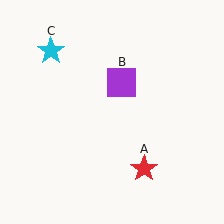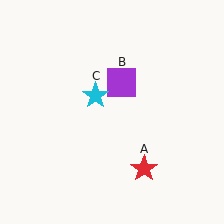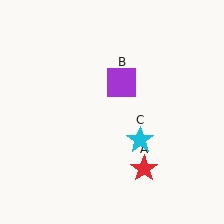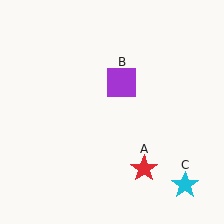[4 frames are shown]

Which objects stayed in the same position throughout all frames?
Red star (object A) and purple square (object B) remained stationary.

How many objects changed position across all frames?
1 object changed position: cyan star (object C).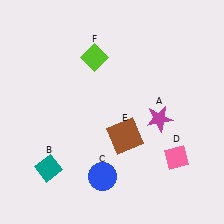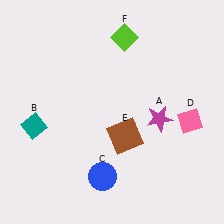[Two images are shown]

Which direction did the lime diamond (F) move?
The lime diamond (F) moved right.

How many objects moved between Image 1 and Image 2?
3 objects moved between the two images.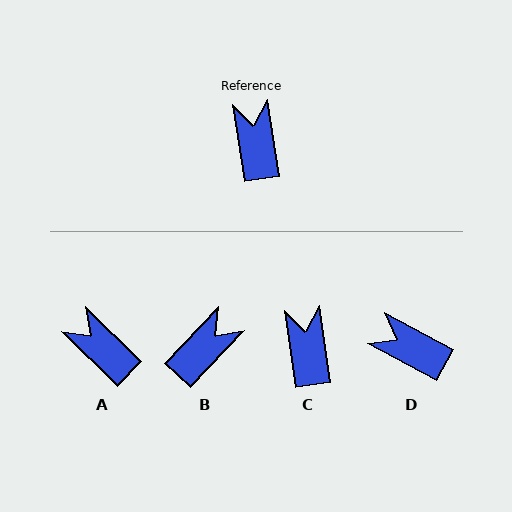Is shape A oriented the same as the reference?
No, it is off by about 37 degrees.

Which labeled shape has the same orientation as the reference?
C.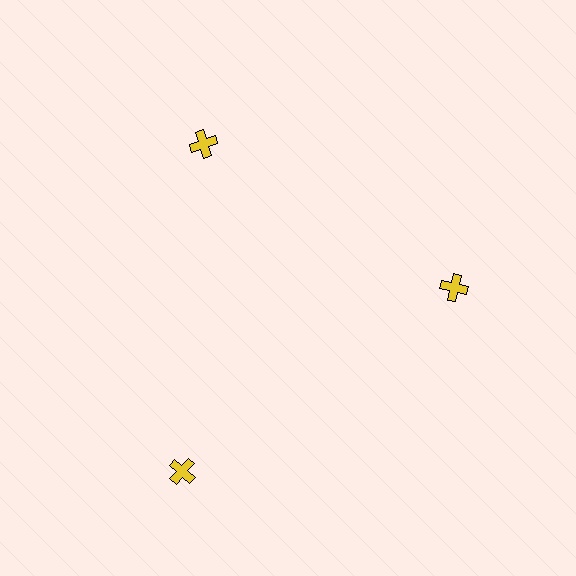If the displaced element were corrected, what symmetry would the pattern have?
It would have 3-fold rotational symmetry — the pattern would map onto itself every 120 degrees.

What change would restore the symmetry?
The symmetry would be restored by moving it inward, back onto the ring so that all 3 crosses sit at equal angles and equal distance from the center.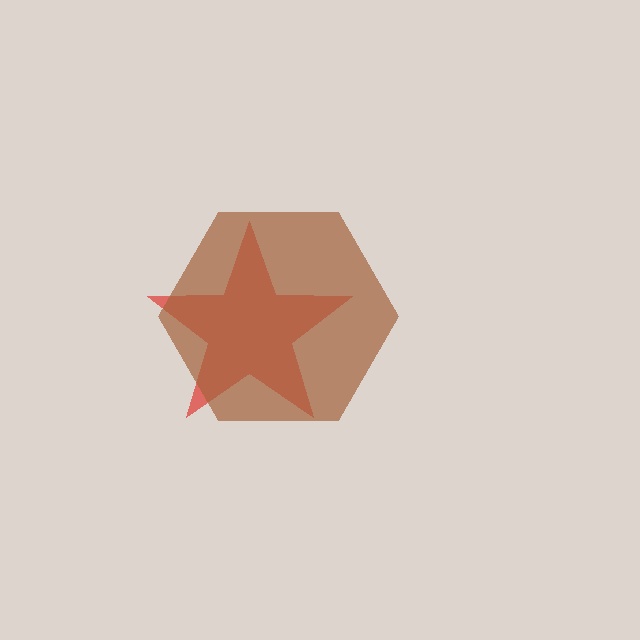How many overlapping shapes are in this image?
There are 2 overlapping shapes in the image.